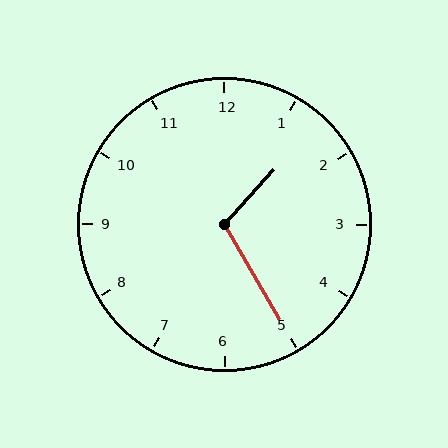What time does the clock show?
1:25.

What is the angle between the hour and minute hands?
Approximately 108 degrees.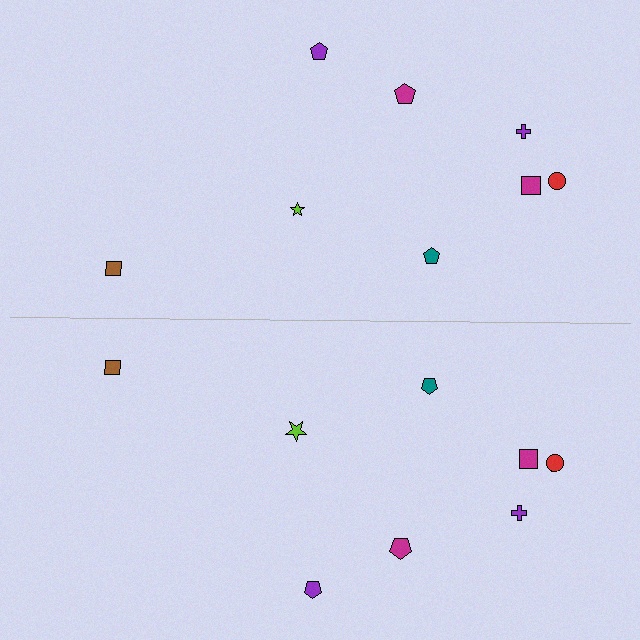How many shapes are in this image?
There are 16 shapes in this image.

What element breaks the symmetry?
The lime star on the bottom side has a different size than its mirror counterpart.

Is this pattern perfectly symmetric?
No, the pattern is not perfectly symmetric. The lime star on the bottom side has a different size than its mirror counterpart.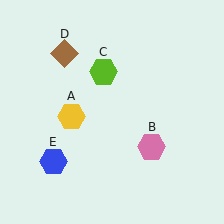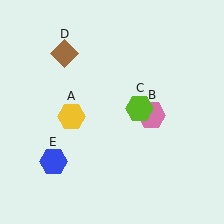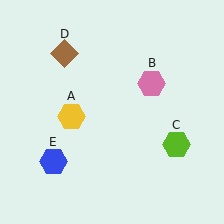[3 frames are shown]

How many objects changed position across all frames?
2 objects changed position: pink hexagon (object B), lime hexagon (object C).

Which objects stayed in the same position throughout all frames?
Yellow hexagon (object A) and brown diamond (object D) and blue hexagon (object E) remained stationary.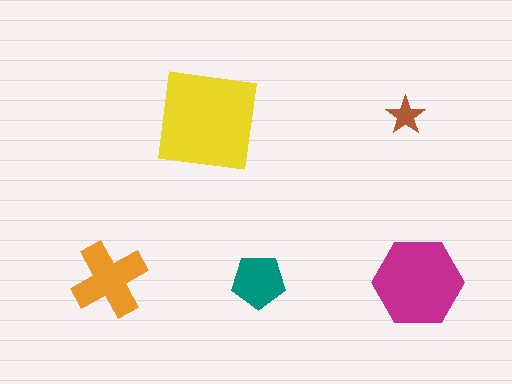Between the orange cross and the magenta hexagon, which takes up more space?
The magenta hexagon.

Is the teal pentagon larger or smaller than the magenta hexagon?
Smaller.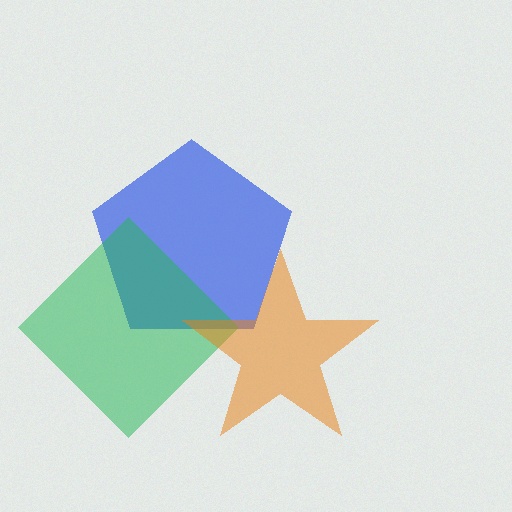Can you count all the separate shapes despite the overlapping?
Yes, there are 3 separate shapes.